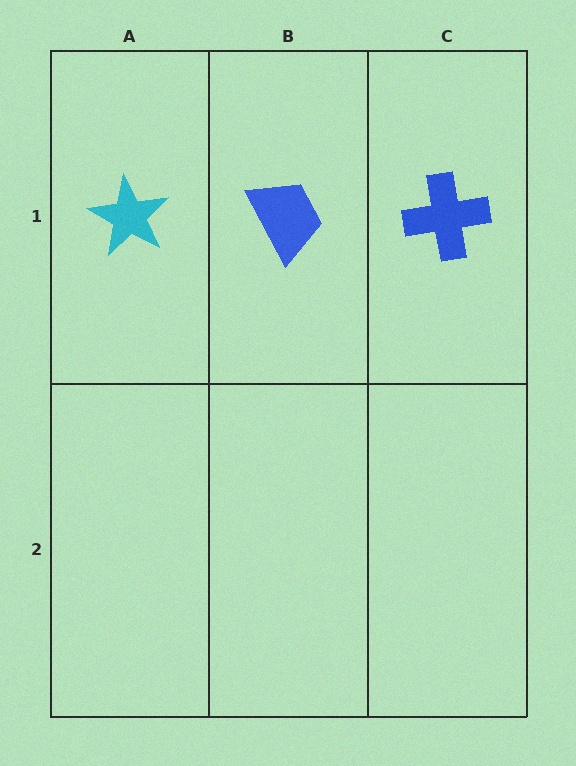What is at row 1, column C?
A blue cross.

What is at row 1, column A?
A cyan star.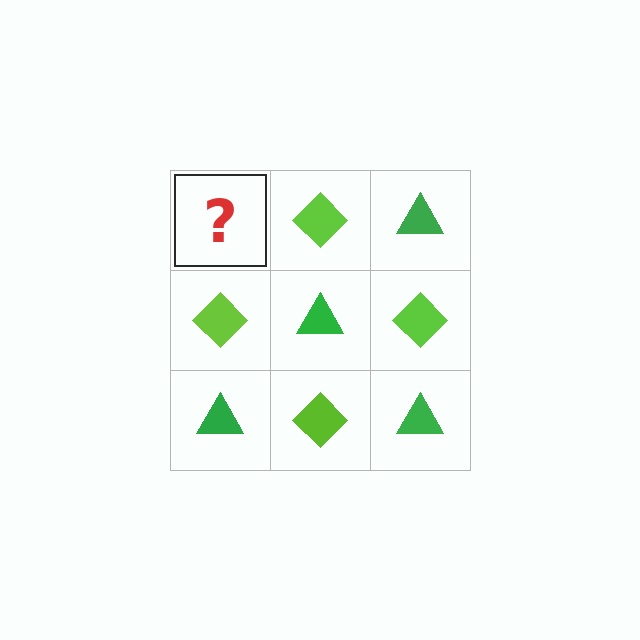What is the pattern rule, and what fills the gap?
The rule is that it alternates green triangle and lime diamond in a checkerboard pattern. The gap should be filled with a green triangle.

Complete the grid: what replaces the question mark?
The question mark should be replaced with a green triangle.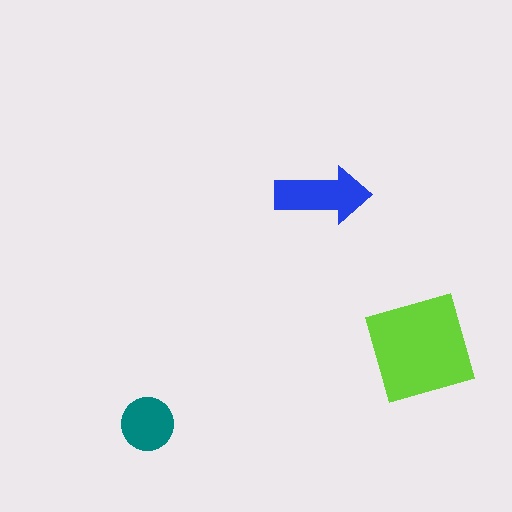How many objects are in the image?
There are 3 objects in the image.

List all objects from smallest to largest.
The teal circle, the blue arrow, the lime square.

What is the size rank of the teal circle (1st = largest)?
3rd.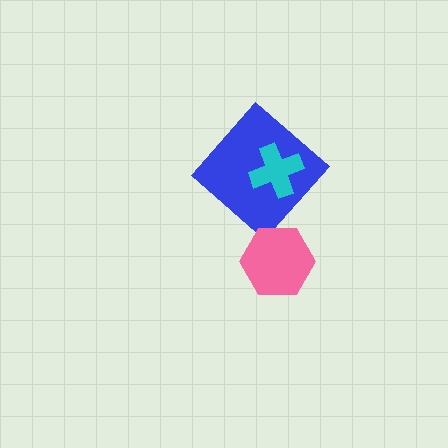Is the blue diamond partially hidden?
Yes, it is partially covered by another shape.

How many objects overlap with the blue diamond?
1 object overlaps with the blue diamond.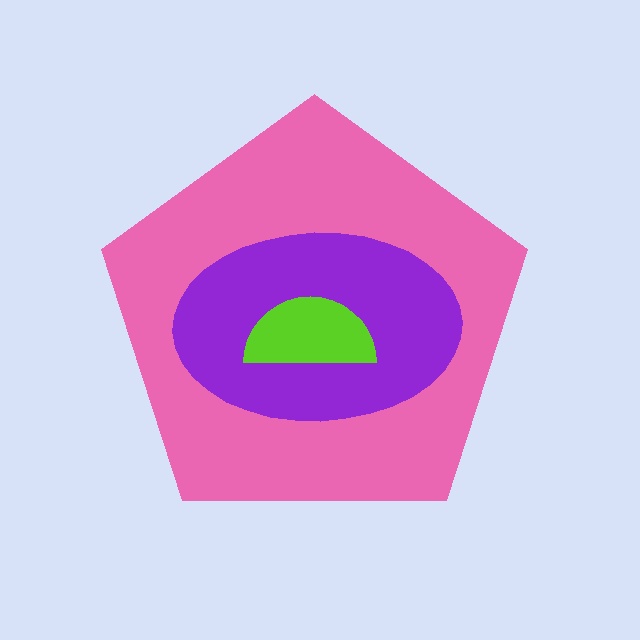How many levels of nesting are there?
3.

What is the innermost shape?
The lime semicircle.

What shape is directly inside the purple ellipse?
The lime semicircle.